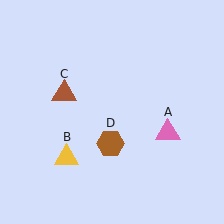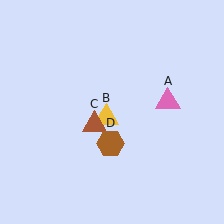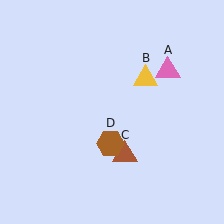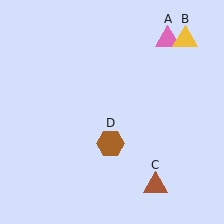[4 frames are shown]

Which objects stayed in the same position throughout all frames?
Brown hexagon (object D) remained stationary.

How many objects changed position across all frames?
3 objects changed position: pink triangle (object A), yellow triangle (object B), brown triangle (object C).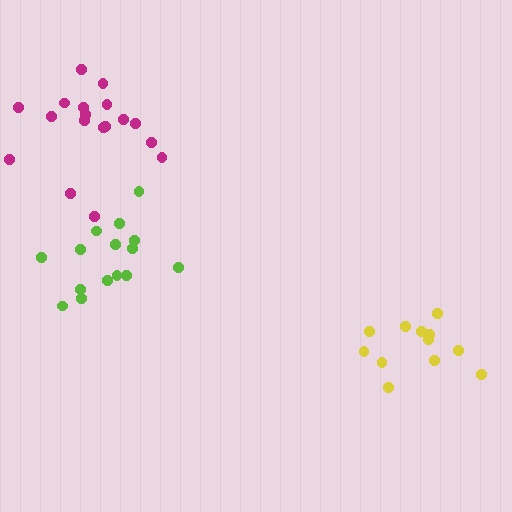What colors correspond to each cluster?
The clusters are colored: lime, magenta, yellow.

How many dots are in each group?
Group 1: 15 dots, Group 2: 18 dots, Group 3: 12 dots (45 total).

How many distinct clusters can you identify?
There are 3 distinct clusters.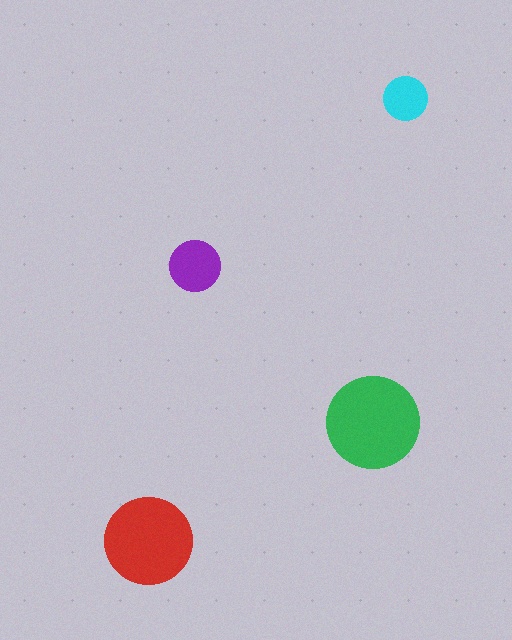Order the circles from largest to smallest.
the green one, the red one, the purple one, the cyan one.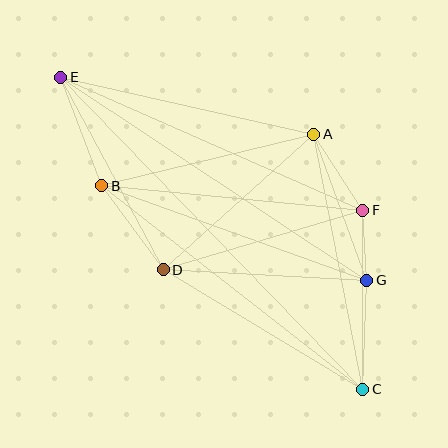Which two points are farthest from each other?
Points C and E are farthest from each other.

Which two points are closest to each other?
Points F and G are closest to each other.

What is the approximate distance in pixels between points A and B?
The distance between A and B is approximately 218 pixels.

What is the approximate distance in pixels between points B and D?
The distance between B and D is approximately 104 pixels.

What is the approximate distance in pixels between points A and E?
The distance between A and E is approximately 259 pixels.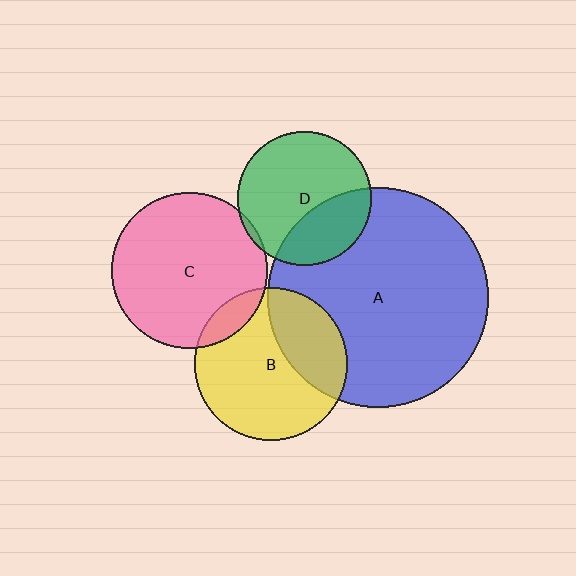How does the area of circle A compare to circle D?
Approximately 2.7 times.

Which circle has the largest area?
Circle A (blue).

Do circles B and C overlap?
Yes.